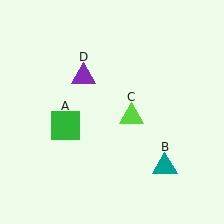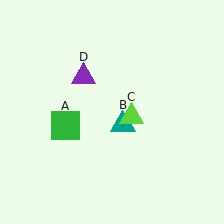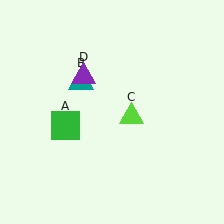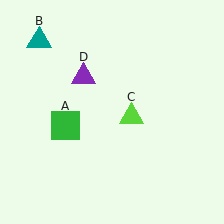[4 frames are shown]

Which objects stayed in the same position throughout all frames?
Green square (object A) and lime triangle (object C) and purple triangle (object D) remained stationary.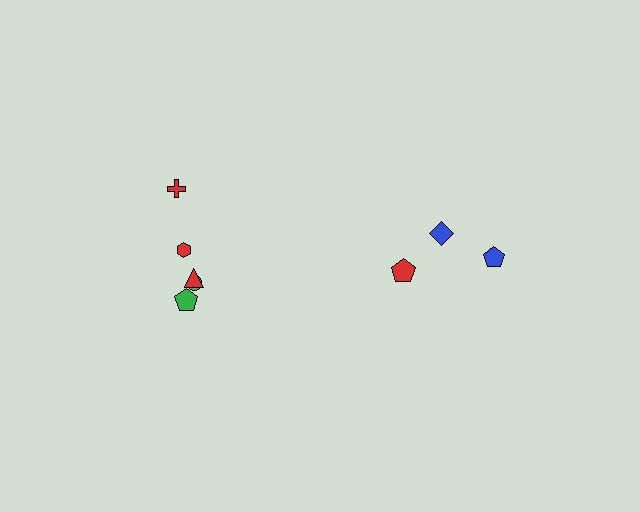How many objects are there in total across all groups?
There are 8 objects.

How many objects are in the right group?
There are 3 objects.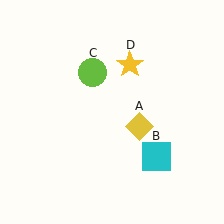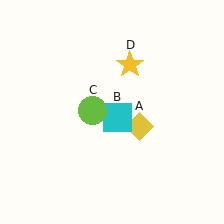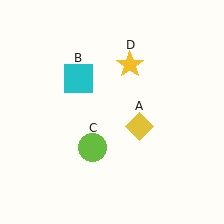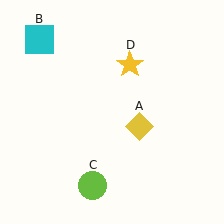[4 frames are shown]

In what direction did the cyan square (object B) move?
The cyan square (object B) moved up and to the left.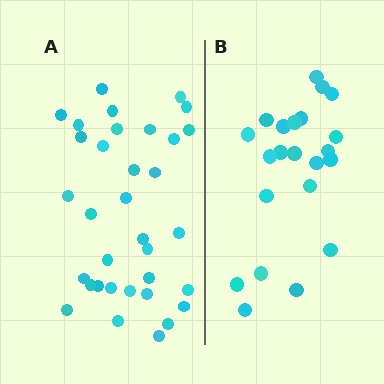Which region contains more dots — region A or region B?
Region A (the left region) has more dots.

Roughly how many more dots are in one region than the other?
Region A has roughly 12 or so more dots than region B.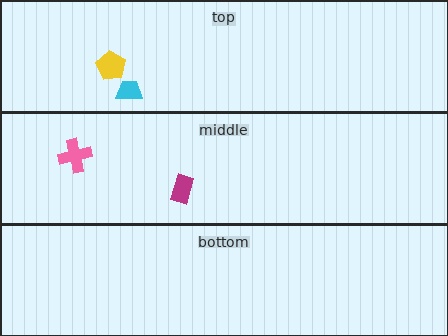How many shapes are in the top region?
2.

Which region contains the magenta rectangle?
The middle region.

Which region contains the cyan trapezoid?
The top region.